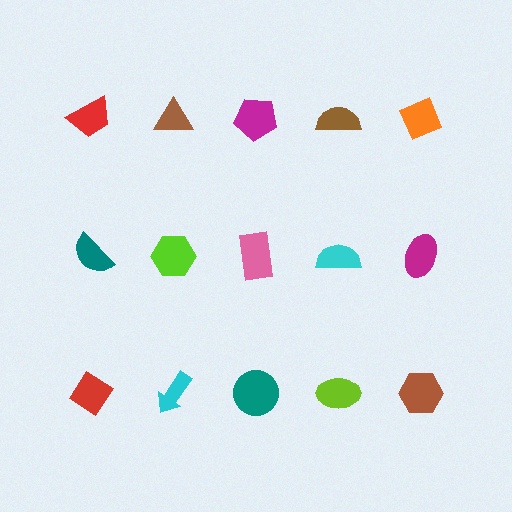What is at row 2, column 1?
A teal semicircle.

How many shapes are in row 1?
5 shapes.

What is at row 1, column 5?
An orange diamond.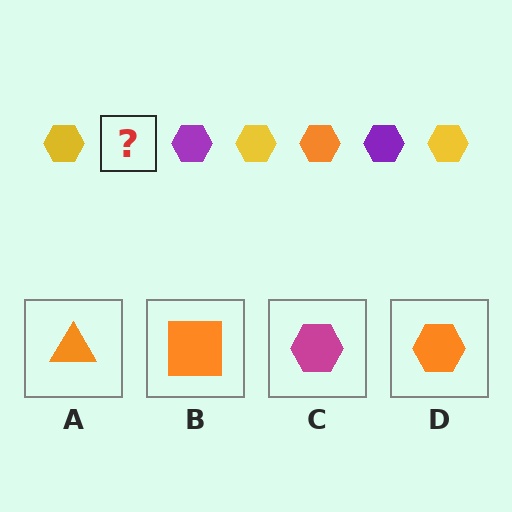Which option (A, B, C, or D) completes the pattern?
D.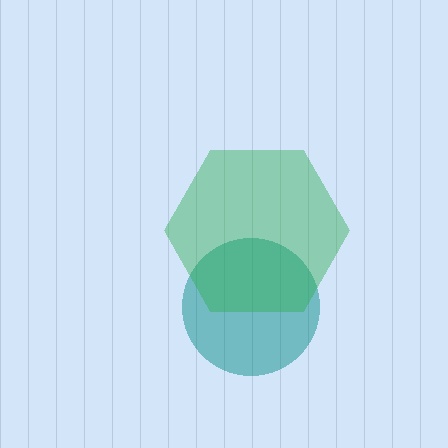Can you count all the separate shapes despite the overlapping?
Yes, there are 2 separate shapes.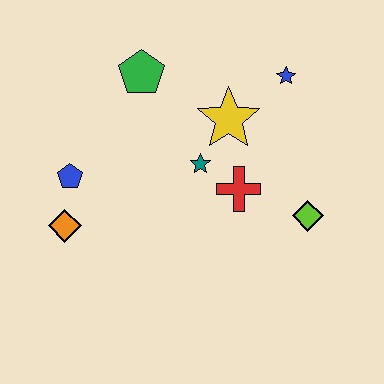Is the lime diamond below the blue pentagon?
Yes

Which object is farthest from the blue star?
The orange diamond is farthest from the blue star.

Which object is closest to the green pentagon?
The yellow star is closest to the green pentagon.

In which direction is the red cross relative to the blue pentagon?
The red cross is to the right of the blue pentagon.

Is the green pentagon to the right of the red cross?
No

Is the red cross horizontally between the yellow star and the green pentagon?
No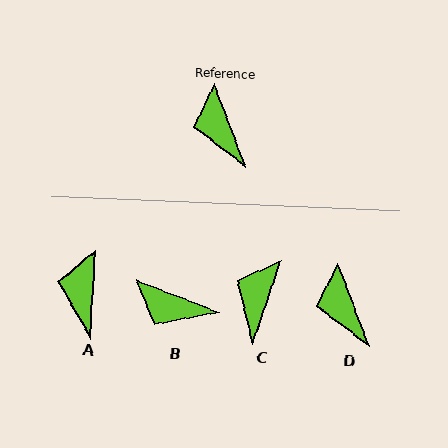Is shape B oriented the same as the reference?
No, it is off by about 48 degrees.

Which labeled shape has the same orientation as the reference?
D.